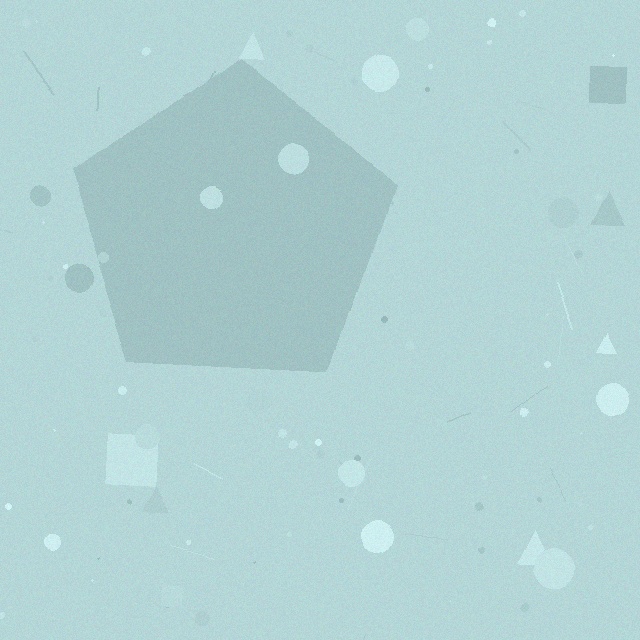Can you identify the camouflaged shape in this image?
The camouflaged shape is a pentagon.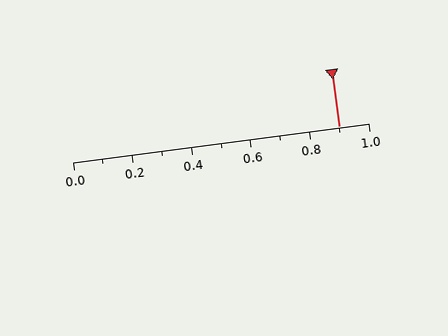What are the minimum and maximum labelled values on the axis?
The axis runs from 0.0 to 1.0.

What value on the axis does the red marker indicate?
The marker indicates approximately 0.9.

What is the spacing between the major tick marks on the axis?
The major ticks are spaced 0.2 apart.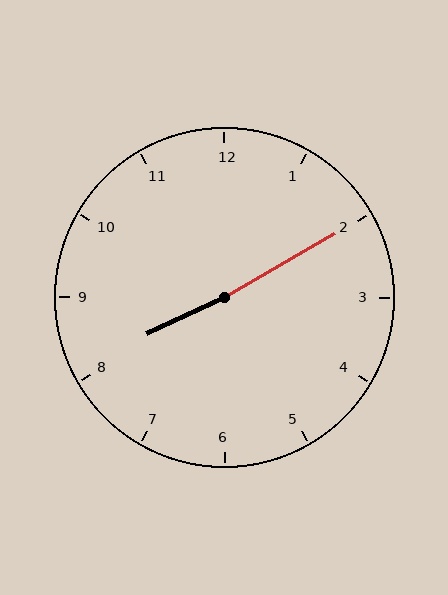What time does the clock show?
8:10.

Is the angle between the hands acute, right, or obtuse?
It is obtuse.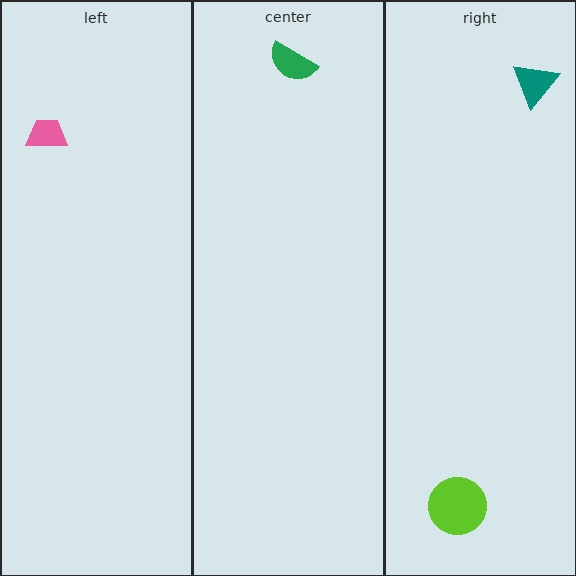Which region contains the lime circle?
The right region.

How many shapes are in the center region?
1.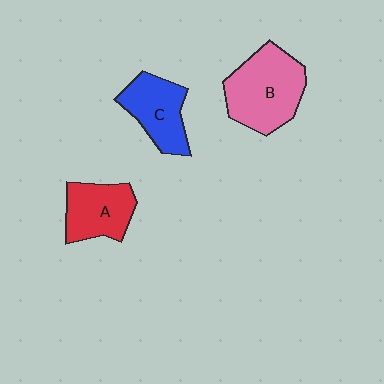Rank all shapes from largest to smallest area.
From largest to smallest: B (pink), C (blue), A (red).